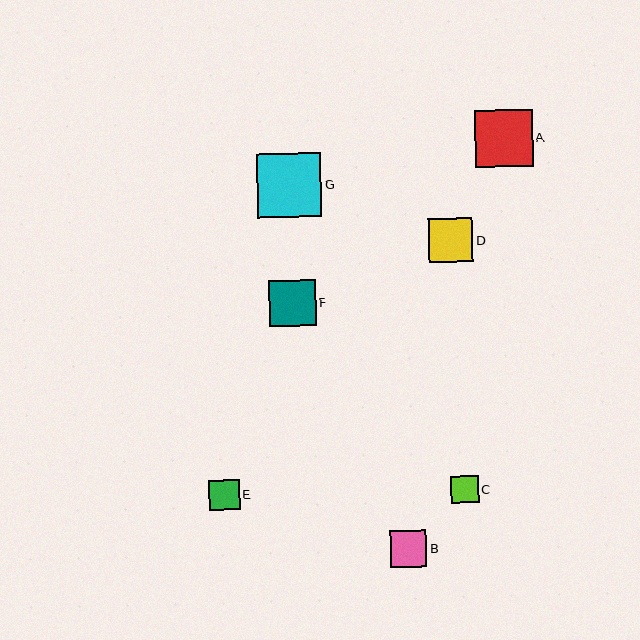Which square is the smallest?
Square C is the smallest with a size of approximately 27 pixels.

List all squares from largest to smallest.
From largest to smallest: G, A, F, D, B, E, C.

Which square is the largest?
Square G is the largest with a size of approximately 64 pixels.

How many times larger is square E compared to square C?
Square E is approximately 1.1 times the size of square C.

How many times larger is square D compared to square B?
Square D is approximately 1.2 times the size of square B.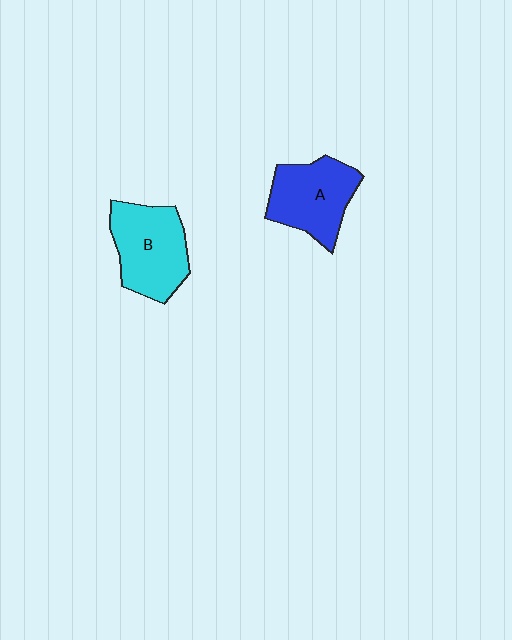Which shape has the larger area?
Shape B (cyan).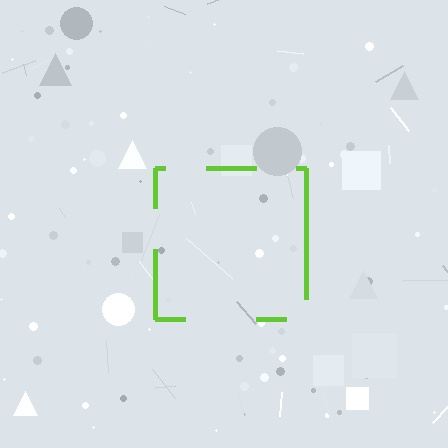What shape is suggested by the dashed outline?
The dashed outline suggests a square.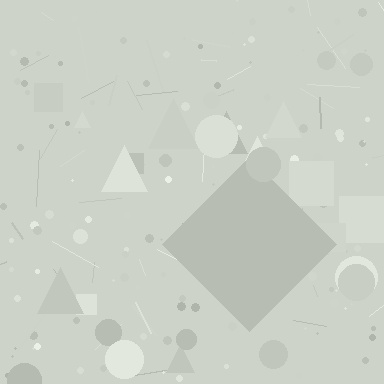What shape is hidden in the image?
A diamond is hidden in the image.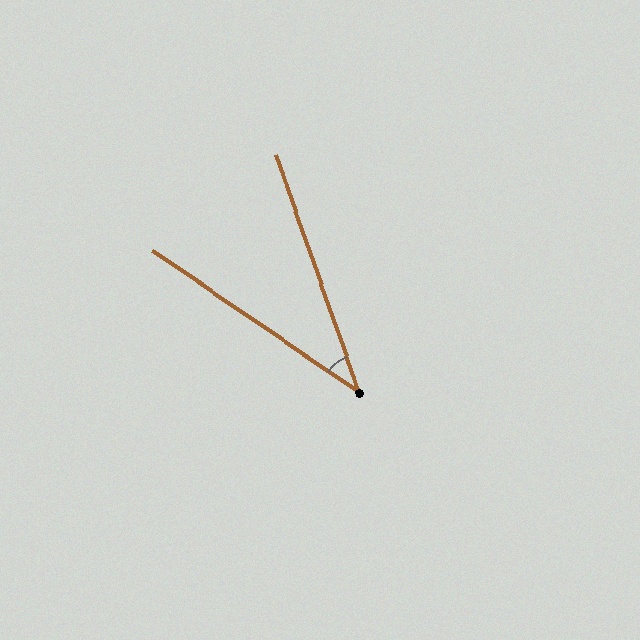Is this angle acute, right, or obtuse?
It is acute.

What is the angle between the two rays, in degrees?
Approximately 36 degrees.